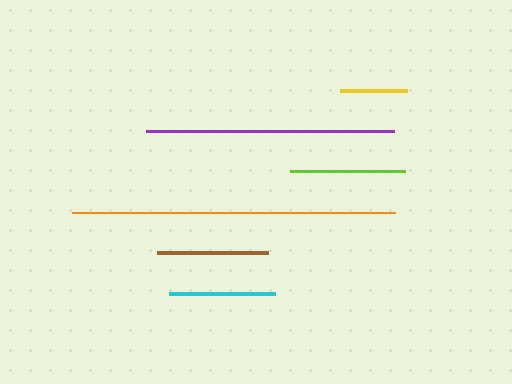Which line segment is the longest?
The orange line is the longest at approximately 323 pixels.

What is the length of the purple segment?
The purple segment is approximately 248 pixels long.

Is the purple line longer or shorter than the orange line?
The orange line is longer than the purple line.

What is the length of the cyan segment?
The cyan segment is approximately 106 pixels long.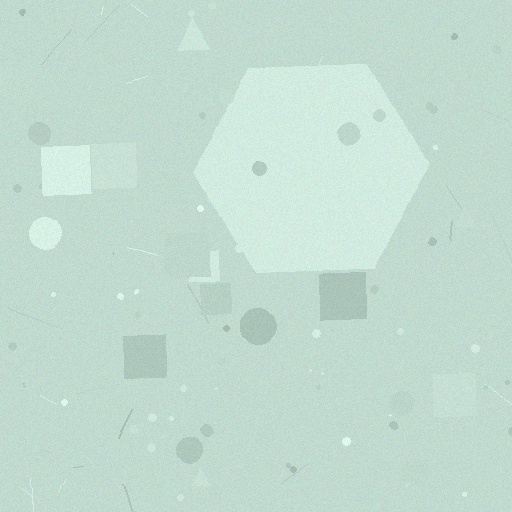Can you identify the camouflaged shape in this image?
The camouflaged shape is a hexagon.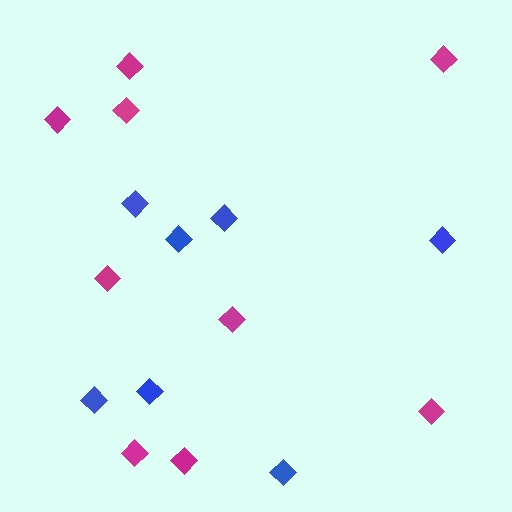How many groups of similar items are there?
There are 2 groups: one group of blue diamonds (7) and one group of magenta diamonds (9).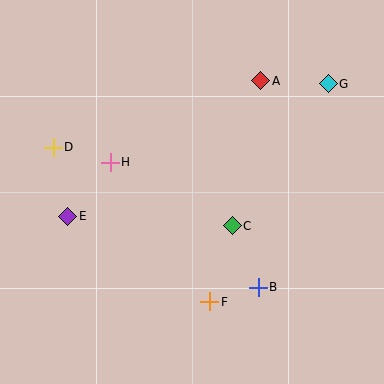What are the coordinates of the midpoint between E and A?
The midpoint between E and A is at (164, 149).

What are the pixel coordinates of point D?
Point D is at (53, 147).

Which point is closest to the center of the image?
Point C at (232, 226) is closest to the center.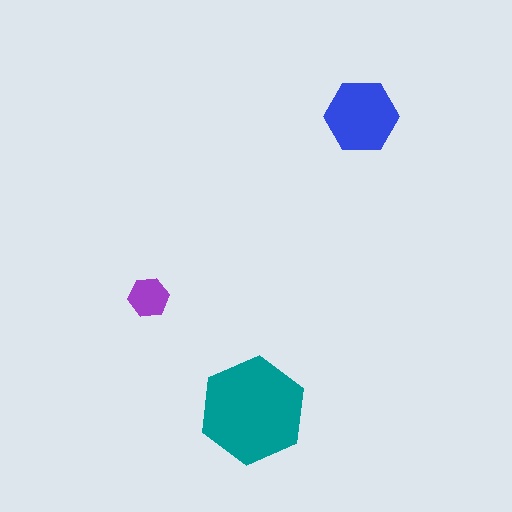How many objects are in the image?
There are 3 objects in the image.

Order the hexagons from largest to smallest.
the teal one, the blue one, the purple one.